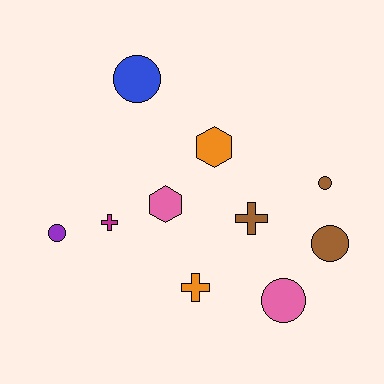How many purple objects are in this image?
There is 1 purple object.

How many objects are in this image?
There are 10 objects.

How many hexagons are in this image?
There are 2 hexagons.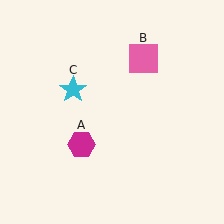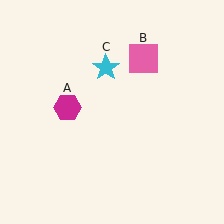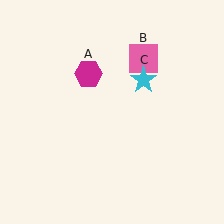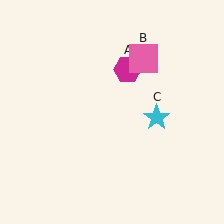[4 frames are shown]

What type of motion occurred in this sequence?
The magenta hexagon (object A), cyan star (object C) rotated clockwise around the center of the scene.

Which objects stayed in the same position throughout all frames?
Pink square (object B) remained stationary.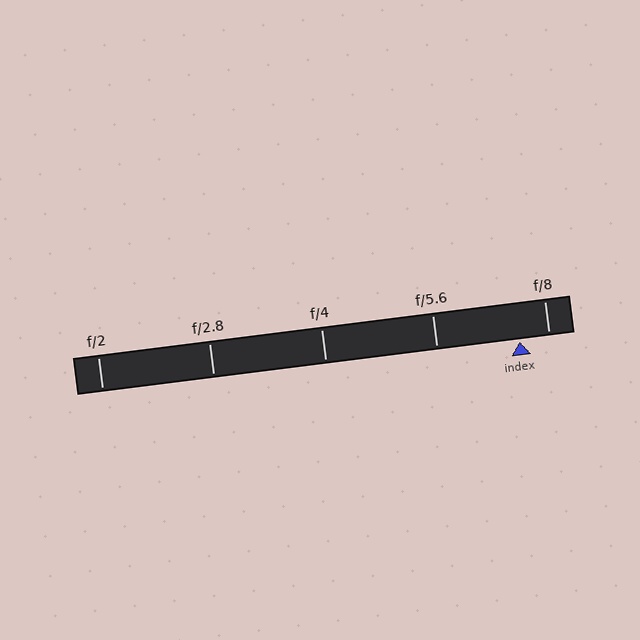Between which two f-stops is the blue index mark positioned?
The index mark is between f/5.6 and f/8.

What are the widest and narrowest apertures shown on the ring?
The widest aperture shown is f/2 and the narrowest is f/8.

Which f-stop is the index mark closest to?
The index mark is closest to f/8.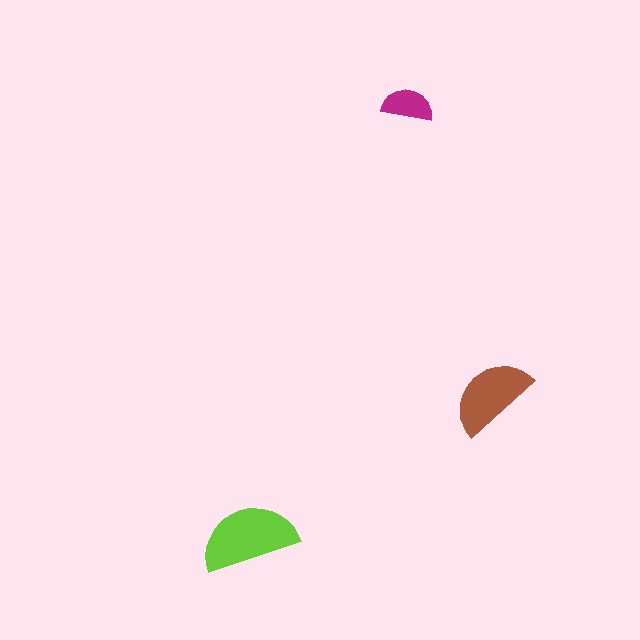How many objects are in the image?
There are 3 objects in the image.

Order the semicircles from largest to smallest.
the lime one, the brown one, the magenta one.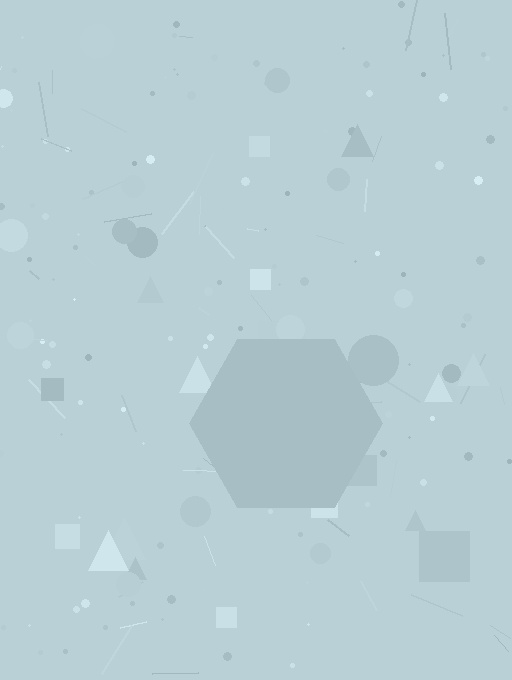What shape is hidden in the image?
A hexagon is hidden in the image.